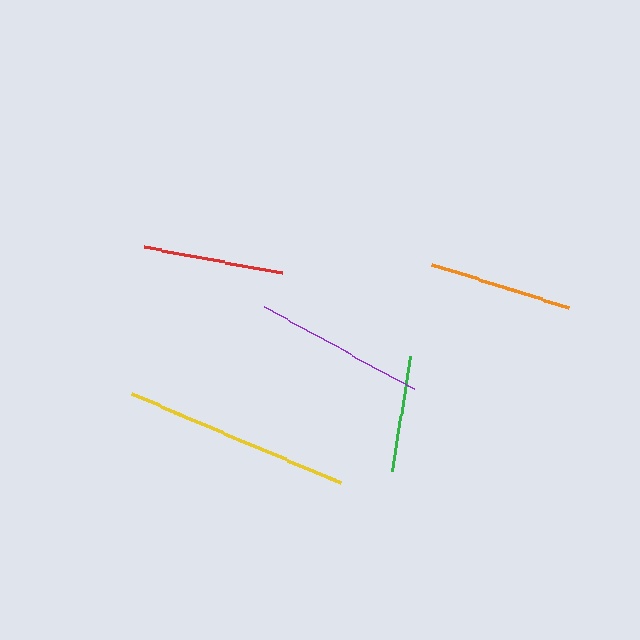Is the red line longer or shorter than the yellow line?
The yellow line is longer than the red line.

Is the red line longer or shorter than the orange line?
The orange line is longer than the red line.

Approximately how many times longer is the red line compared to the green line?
The red line is approximately 1.2 times the length of the green line.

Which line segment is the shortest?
The green line is the shortest at approximately 116 pixels.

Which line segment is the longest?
The yellow line is the longest at approximately 228 pixels.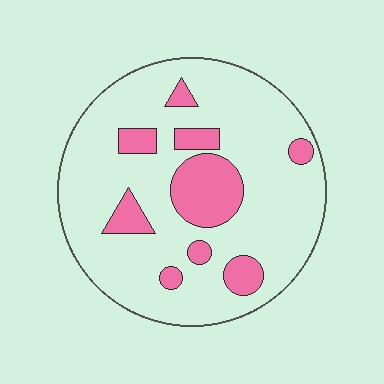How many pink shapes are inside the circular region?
9.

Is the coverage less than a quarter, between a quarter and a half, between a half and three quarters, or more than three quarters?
Less than a quarter.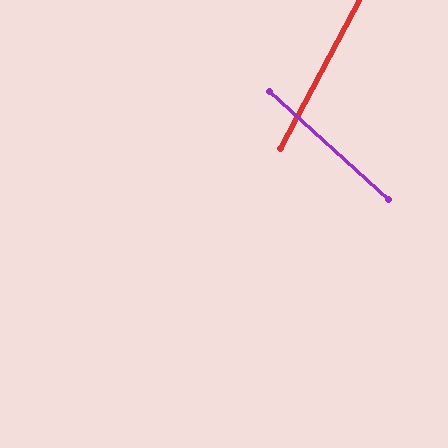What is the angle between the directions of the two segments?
Approximately 76 degrees.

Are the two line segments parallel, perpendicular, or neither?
Neither parallel nor perpendicular — they differ by about 76°.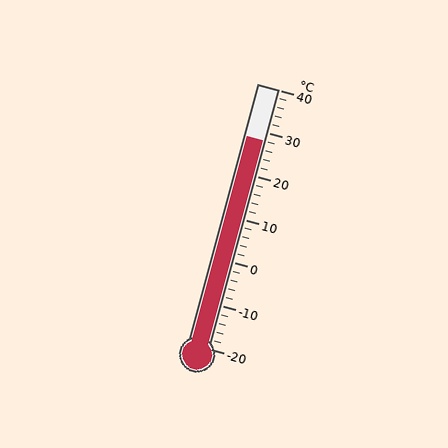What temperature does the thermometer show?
The thermometer shows approximately 28°C.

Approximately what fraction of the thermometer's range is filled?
The thermometer is filled to approximately 80% of its range.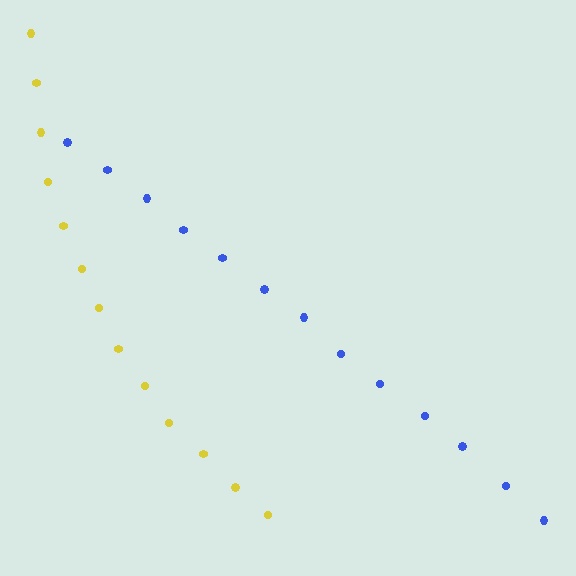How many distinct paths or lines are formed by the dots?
There are 2 distinct paths.